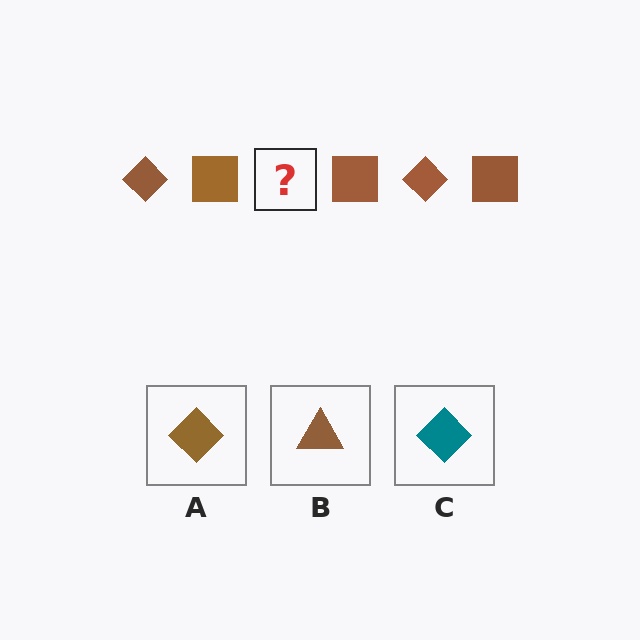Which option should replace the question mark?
Option A.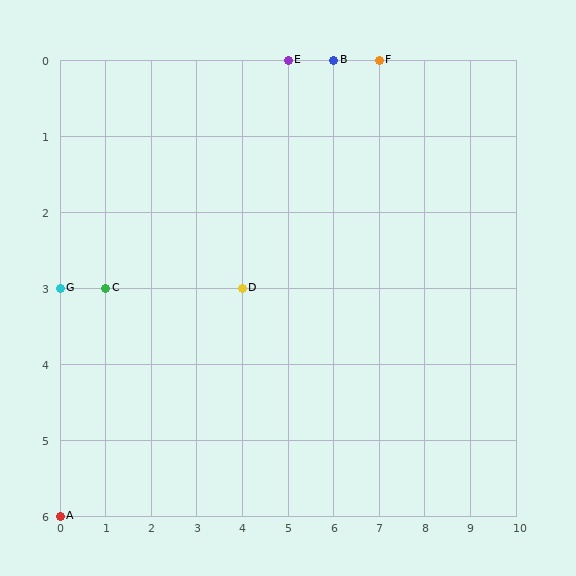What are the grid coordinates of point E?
Point E is at grid coordinates (5, 0).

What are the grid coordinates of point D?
Point D is at grid coordinates (4, 3).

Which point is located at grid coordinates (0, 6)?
Point A is at (0, 6).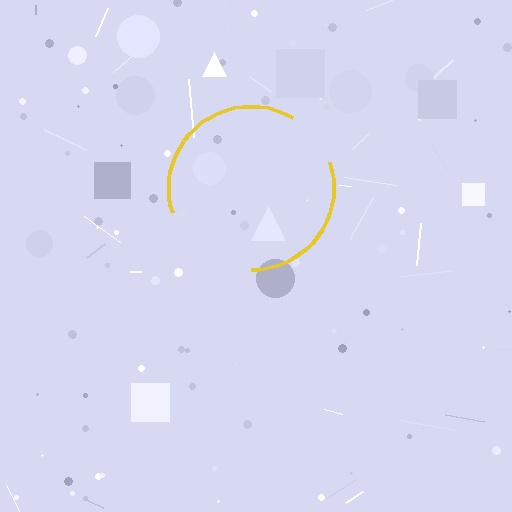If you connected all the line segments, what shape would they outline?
They would outline a circle.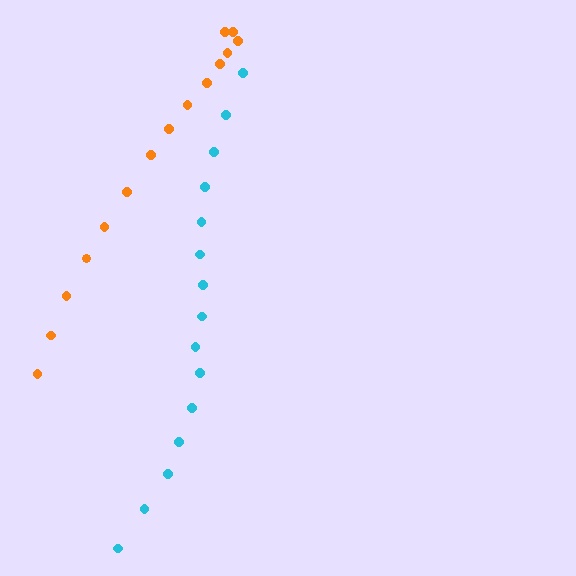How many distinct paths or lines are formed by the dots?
There are 2 distinct paths.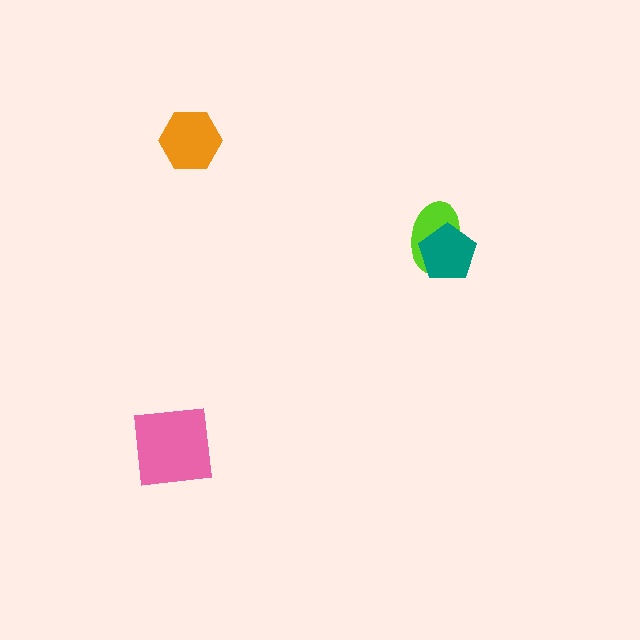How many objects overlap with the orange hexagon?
0 objects overlap with the orange hexagon.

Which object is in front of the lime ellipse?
The teal pentagon is in front of the lime ellipse.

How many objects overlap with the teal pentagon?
1 object overlaps with the teal pentagon.